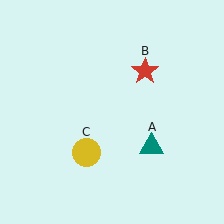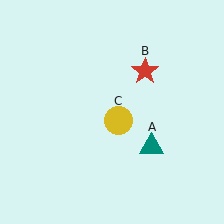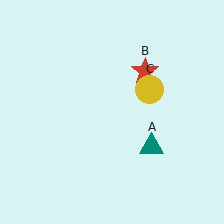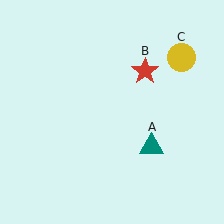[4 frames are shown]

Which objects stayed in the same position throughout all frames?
Teal triangle (object A) and red star (object B) remained stationary.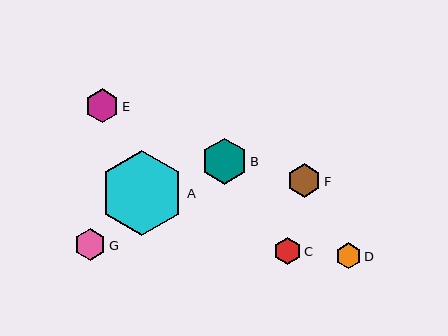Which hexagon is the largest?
Hexagon A is the largest with a size of approximately 84 pixels.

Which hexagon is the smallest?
Hexagon D is the smallest with a size of approximately 26 pixels.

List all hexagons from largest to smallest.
From largest to smallest: A, B, F, E, G, C, D.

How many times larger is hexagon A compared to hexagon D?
Hexagon A is approximately 3.3 times the size of hexagon D.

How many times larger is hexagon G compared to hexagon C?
Hexagon G is approximately 1.2 times the size of hexagon C.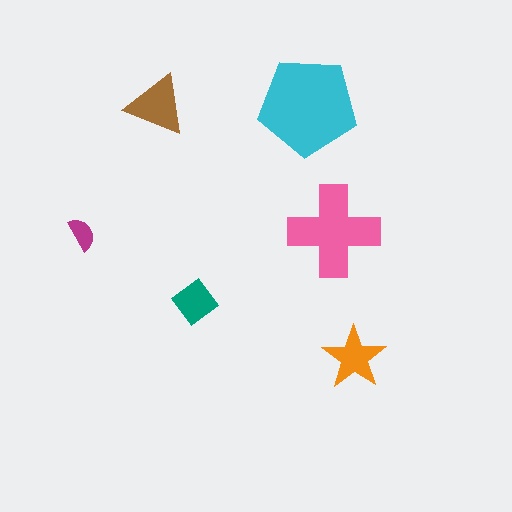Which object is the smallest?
The magenta semicircle.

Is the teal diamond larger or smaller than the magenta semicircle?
Larger.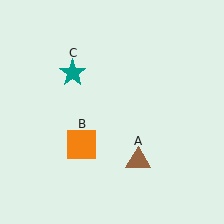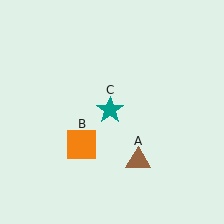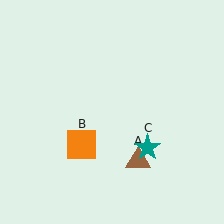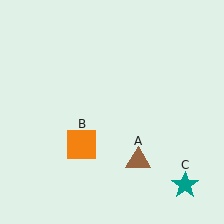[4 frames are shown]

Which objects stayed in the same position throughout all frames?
Brown triangle (object A) and orange square (object B) remained stationary.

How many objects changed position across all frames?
1 object changed position: teal star (object C).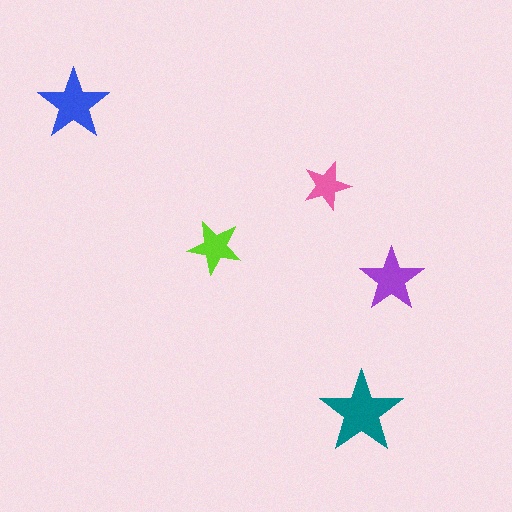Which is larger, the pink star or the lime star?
The lime one.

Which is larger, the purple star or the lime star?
The purple one.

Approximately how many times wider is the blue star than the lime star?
About 1.5 times wider.